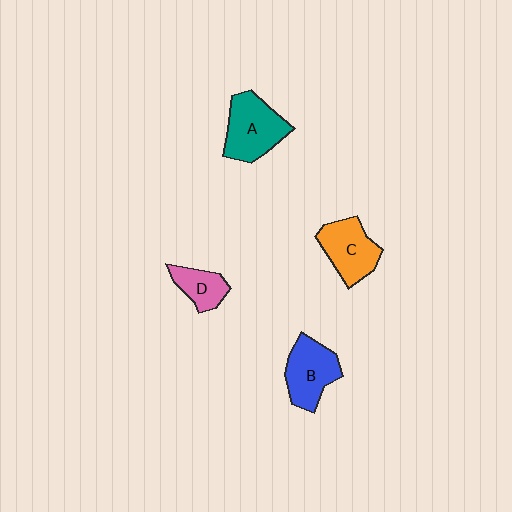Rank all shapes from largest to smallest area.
From largest to smallest: A (teal), B (blue), C (orange), D (pink).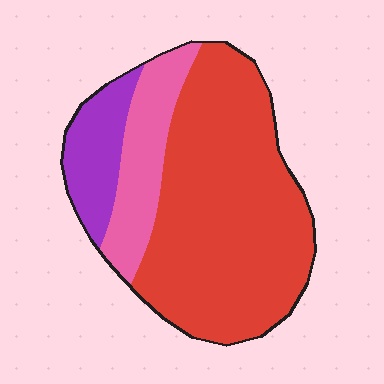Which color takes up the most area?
Red, at roughly 70%.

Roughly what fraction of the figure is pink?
Pink covers roughly 20% of the figure.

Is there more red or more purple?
Red.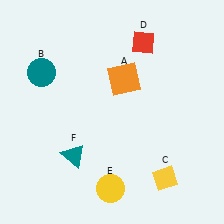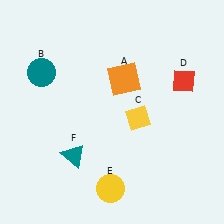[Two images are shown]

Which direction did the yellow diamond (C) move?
The yellow diamond (C) moved up.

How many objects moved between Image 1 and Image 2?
2 objects moved between the two images.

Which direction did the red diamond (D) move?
The red diamond (D) moved right.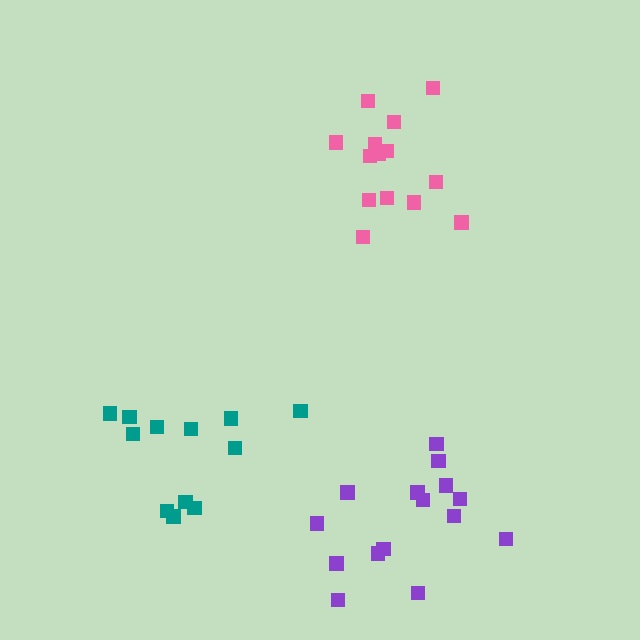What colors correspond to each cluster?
The clusters are colored: teal, pink, purple.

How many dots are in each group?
Group 1: 12 dots, Group 2: 14 dots, Group 3: 15 dots (41 total).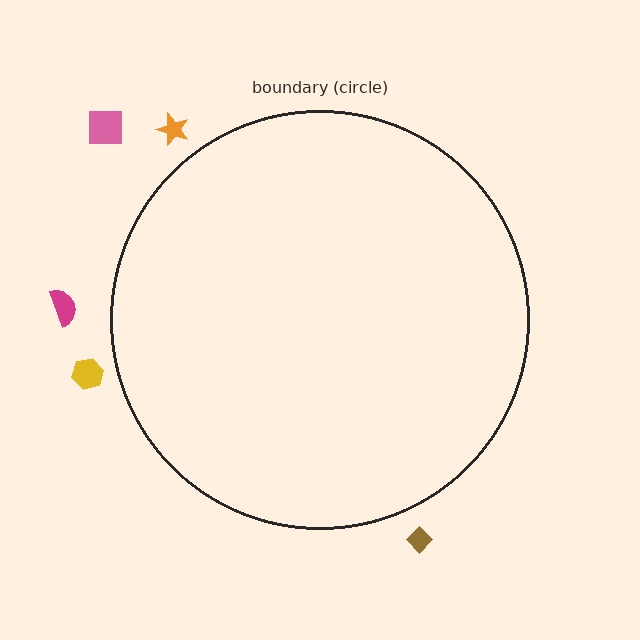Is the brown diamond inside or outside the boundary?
Outside.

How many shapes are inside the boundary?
0 inside, 5 outside.